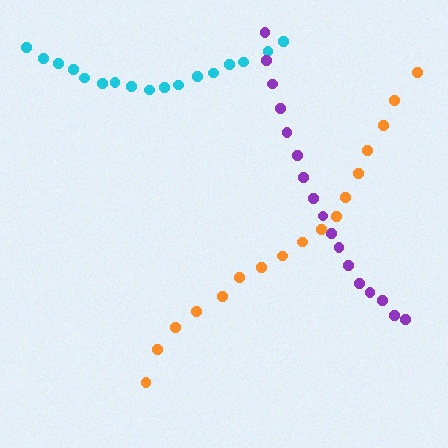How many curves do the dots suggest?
There are 3 distinct paths.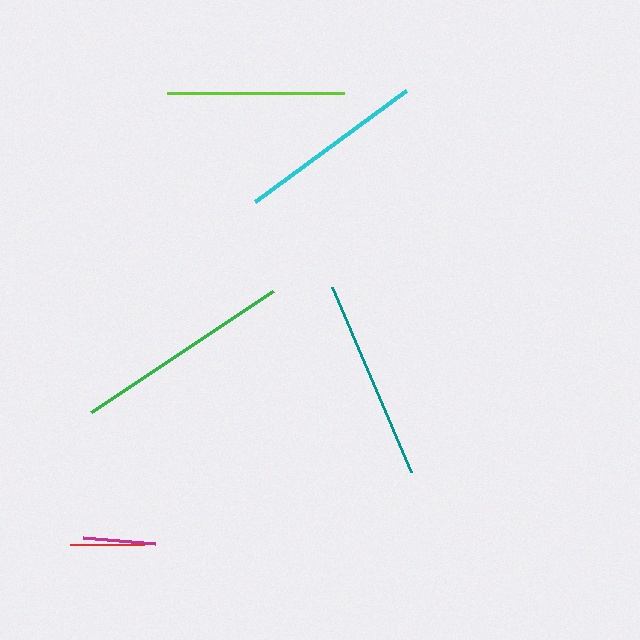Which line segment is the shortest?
The magenta line is the shortest at approximately 72 pixels.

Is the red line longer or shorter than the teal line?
The teal line is longer than the red line.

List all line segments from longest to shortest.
From longest to shortest: green, teal, cyan, lime, red, magenta.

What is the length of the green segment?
The green segment is approximately 218 pixels long.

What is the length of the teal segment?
The teal segment is approximately 201 pixels long.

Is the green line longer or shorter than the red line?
The green line is longer than the red line.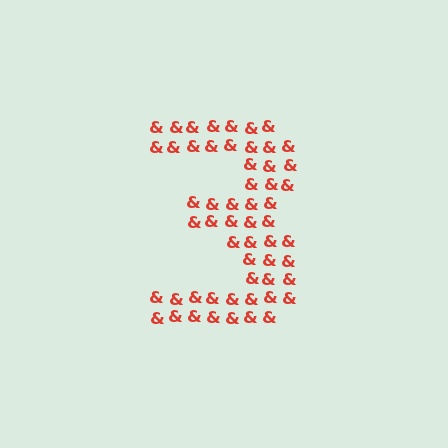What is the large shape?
The large shape is the digit 3.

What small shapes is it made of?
It is made of small ampersands.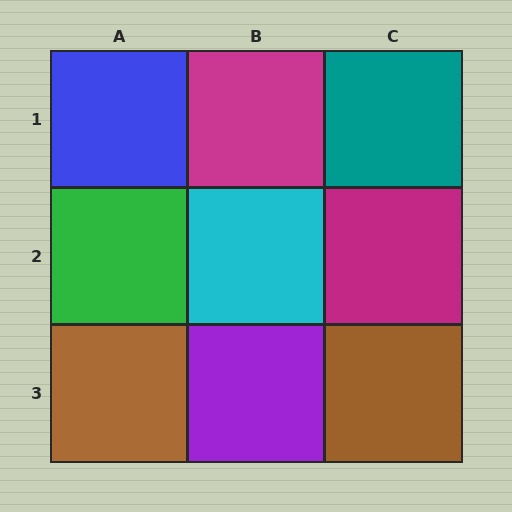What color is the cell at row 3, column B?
Purple.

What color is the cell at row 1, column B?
Magenta.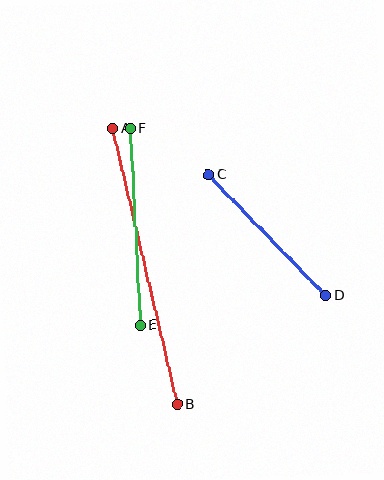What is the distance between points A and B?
The distance is approximately 283 pixels.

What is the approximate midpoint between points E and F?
The midpoint is at approximately (135, 227) pixels.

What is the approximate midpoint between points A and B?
The midpoint is at approximately (145, 267) pixels.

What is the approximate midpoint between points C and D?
The midpoint is at approximately (267, 235) pixels.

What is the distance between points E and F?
The distance is approximately 197 pixels.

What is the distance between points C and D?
The distance is approximately 169 pixels.